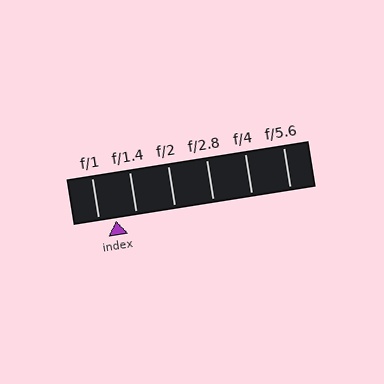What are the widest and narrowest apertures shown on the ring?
The widest aperture shown is f/1 and the narrowest is f/5.6.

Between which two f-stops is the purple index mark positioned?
The index mark is between f/1 and f/1.4.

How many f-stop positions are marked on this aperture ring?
There are 6 f-stop positions marked.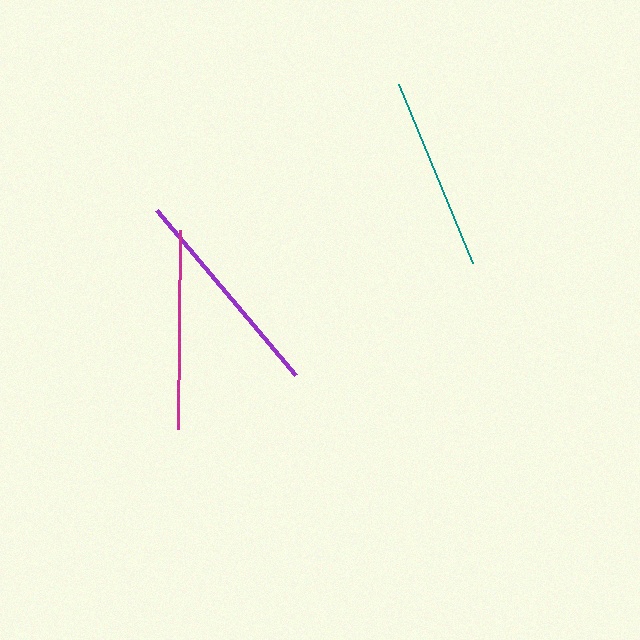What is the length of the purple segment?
The purple segment is approximately 215 pixels long.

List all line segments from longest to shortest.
From longest to shortest: purple, magenta, teal.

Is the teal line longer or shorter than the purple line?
The purple line is longer than the teal line.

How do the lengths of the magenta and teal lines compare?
The magenta and teal lines are approximately the same length.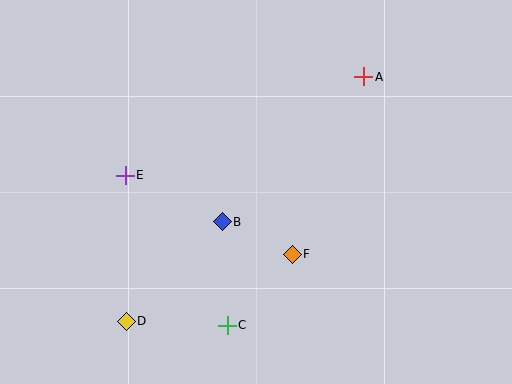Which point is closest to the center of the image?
Point B at (222, 222) is closest to the center.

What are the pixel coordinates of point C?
Point C is at (227, 325).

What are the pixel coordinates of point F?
Point F is at (292, 254).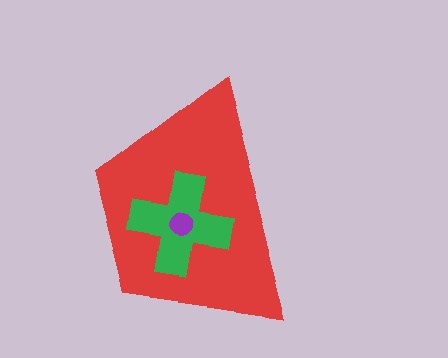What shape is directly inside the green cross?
The purple circle.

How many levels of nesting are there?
3.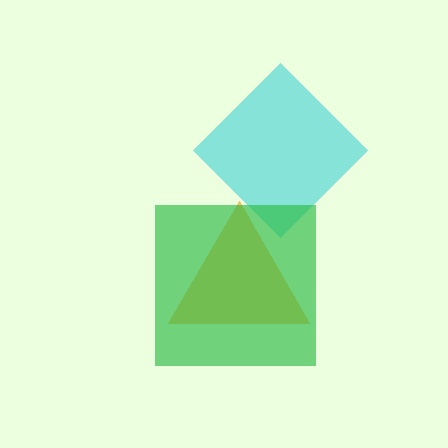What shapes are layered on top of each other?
The layered shapes are: a cyan diamond, an orange triangle, a green square.